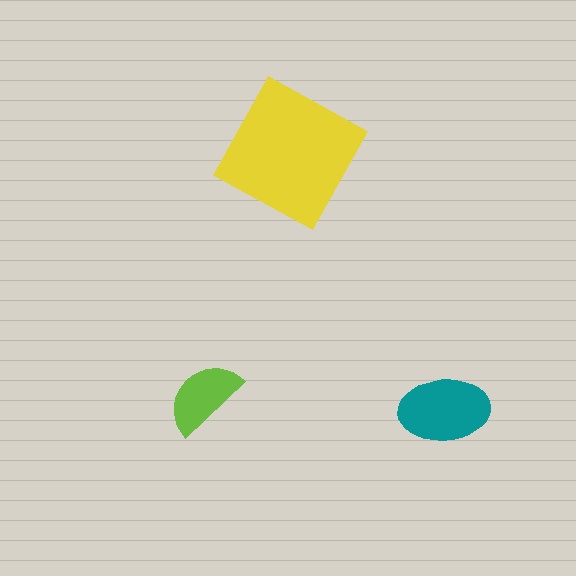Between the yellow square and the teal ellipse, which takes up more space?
The yellow square.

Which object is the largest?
The yellow square.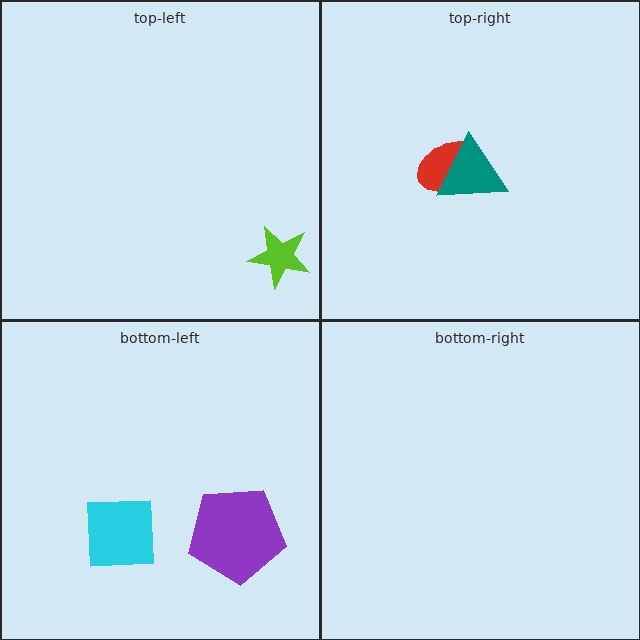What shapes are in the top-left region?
The lime star.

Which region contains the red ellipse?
The top-right region.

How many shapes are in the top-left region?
1.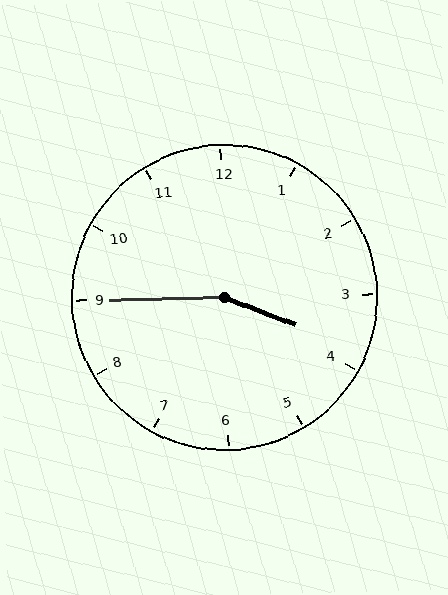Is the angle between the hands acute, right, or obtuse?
It is obtuse.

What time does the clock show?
3:45.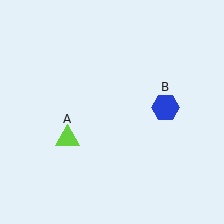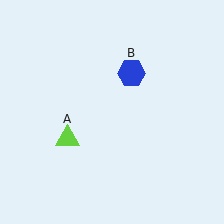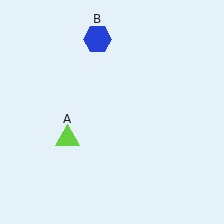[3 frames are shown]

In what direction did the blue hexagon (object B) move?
The blue hexagon (object B) moved up and to the left.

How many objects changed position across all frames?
1 object changed position: blue hexagon (object B).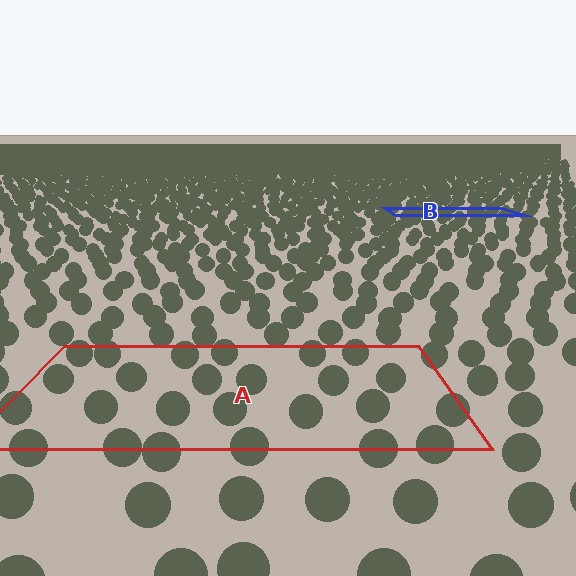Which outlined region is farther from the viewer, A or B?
Region B is farther from the viewer — the texture elements inside it appear smaller and more densely packed.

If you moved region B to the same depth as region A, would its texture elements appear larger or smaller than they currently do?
They would appear larger. At a closer depth, the same texture elements are projected at a bigger on-screen size.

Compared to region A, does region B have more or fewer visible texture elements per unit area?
Region B has more texture elements per unit area — they are packed more densely because it is farther away.